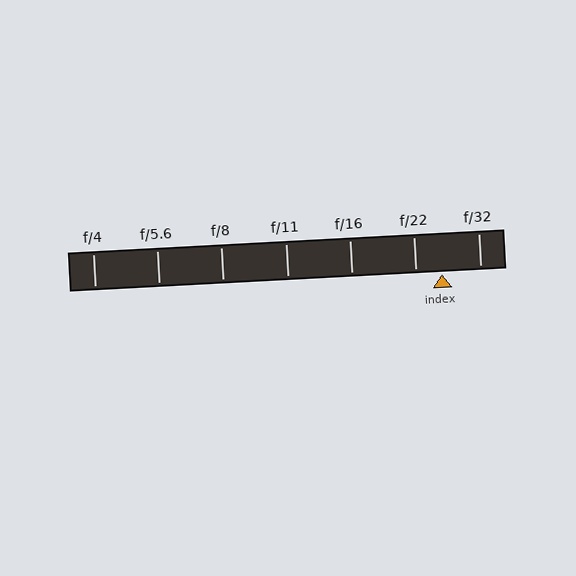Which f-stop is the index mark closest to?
The index mark is closest to f/22.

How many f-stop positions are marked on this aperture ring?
There are 7 f-stop positions marked.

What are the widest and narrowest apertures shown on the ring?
The widest aperture shown is f/4 and the narrowest is f/32.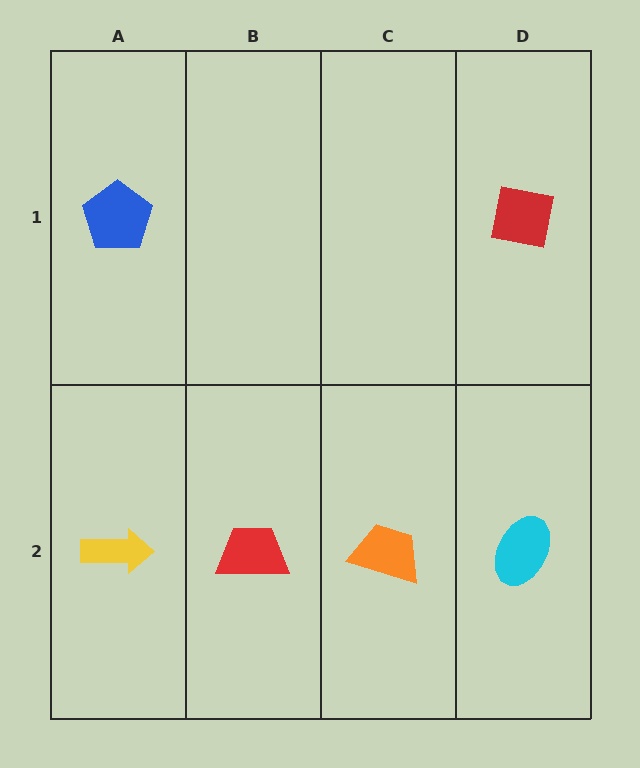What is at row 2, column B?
A red trapezoid.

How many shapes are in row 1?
2 shapes.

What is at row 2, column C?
An orange trapezoid.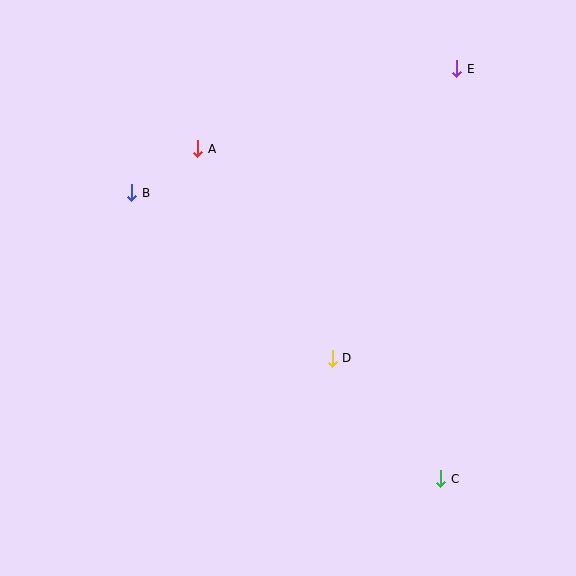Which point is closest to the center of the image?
Point D at (332, 358) is closest to the center.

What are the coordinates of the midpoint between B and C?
The midpoint between B and C is at (286, 336).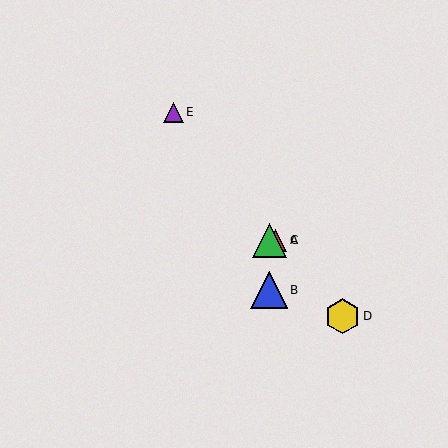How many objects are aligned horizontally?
2 objects (A, C) are aligned horizontally.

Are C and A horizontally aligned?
Yes, both are at y≈240.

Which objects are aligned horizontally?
Objects A, C are aligned horizontally.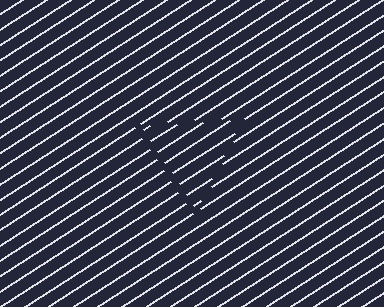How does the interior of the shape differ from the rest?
The interior of the shape contains the same grating, shifted by half a period — the contour is defined by the phase discontinuity where line-ends from the inner and outer gratings abut.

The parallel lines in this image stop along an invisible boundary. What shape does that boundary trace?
An illusory triangle. The interior of the shape contains the same grating, shifted by half a period — the contour is defined by the phase discontinuity where line-ends from the inner and outer gratings abut.